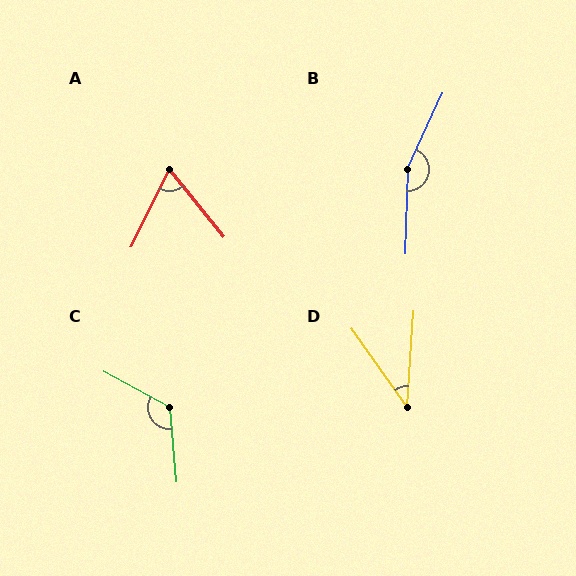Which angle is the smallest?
D, at approximately 39 degrees.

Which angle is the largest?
B, at approximately 156 degrees.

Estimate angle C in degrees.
Approximately 123 degrees.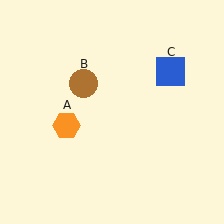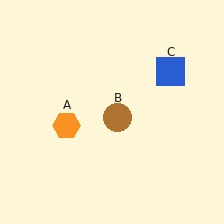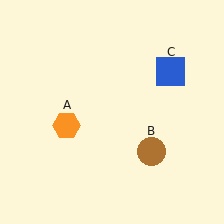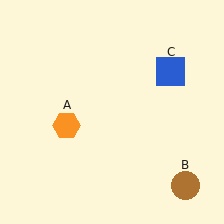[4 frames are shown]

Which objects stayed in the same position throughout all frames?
Orange hexagon (object A) and blue square (object C) remained stationary.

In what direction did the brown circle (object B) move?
The brown circle (object B) moved down and to the right.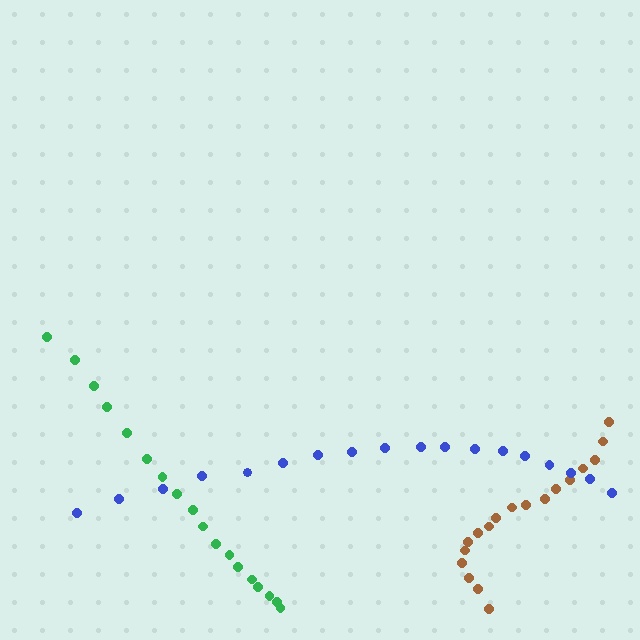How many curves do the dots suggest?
There are 3 distinct paths.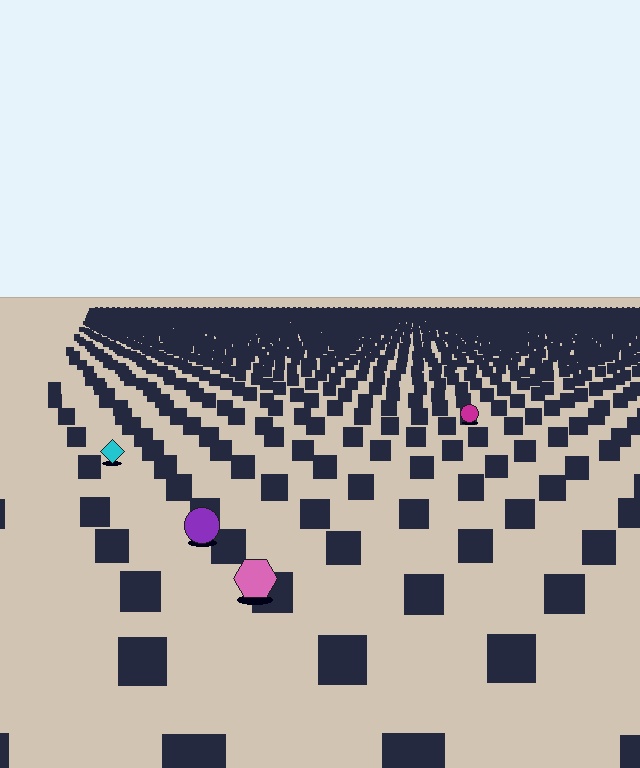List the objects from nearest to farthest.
From nearest to farthest: the pink hexagon, the purple circle, the cyan diamond, the magenta circle.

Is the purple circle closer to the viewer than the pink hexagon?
No. The pink hexagon is closer — you can tell from the texture gradient: the ground texture is coarser near it.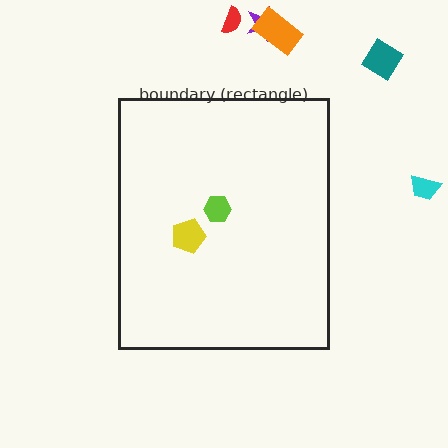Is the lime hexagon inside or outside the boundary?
Inside.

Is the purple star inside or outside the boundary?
Outside.